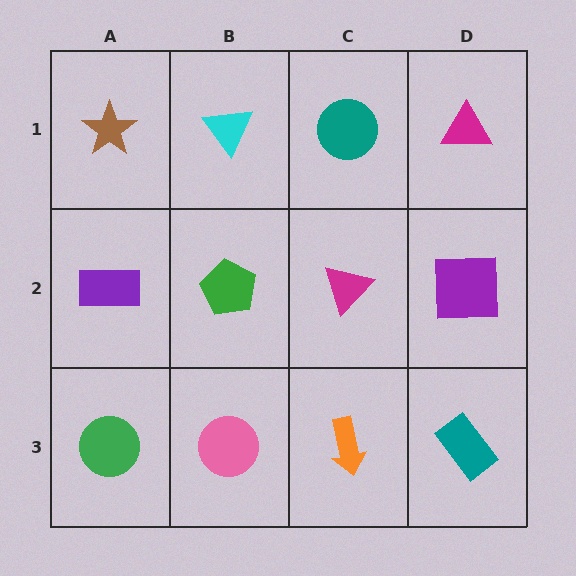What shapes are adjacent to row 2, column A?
A brown star (row 1, column A), a green circle (row 3, column A), a green pentagon (row 2, column B).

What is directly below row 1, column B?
A green pentagon.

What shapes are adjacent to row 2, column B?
A cyan triangle (row 1, column B), a pink circle (row 3, column B), a purple rectangle (row 2, column A), a magenta triangle (row 2, column C).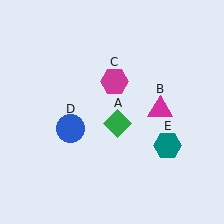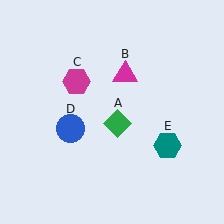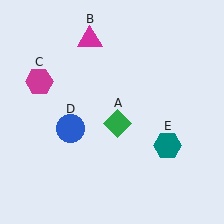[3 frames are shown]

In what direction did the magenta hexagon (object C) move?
The magenta hexagon (object C) moved left.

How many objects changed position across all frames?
2 objects changed position: magenta triangle (object B), magenta hexagon (object C).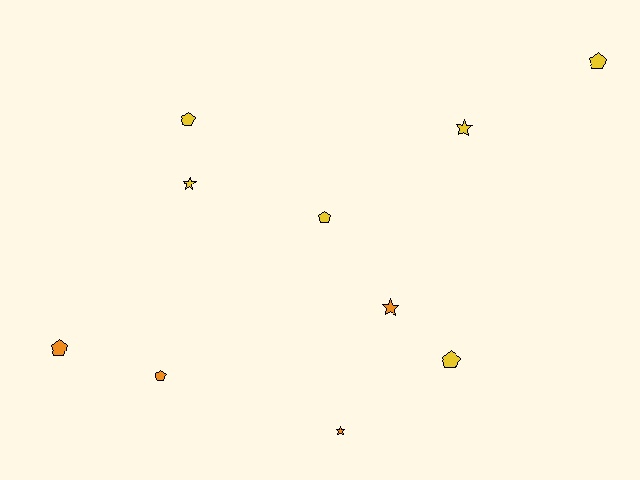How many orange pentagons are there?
There are 2 orange pentagons.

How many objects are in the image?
There are 10 objects.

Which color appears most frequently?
Yellow, with 6 objects.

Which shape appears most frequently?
Pentagon, with 6 objects.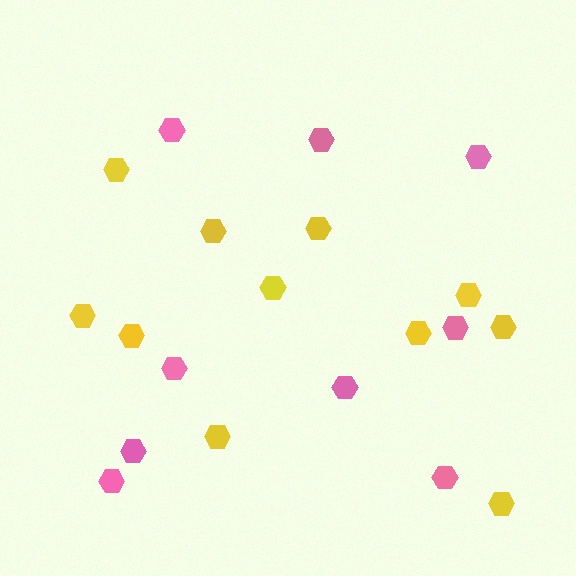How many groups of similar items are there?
There are 2 groups: one group of yellow hexagons (11) and one group of pink hexagons (9).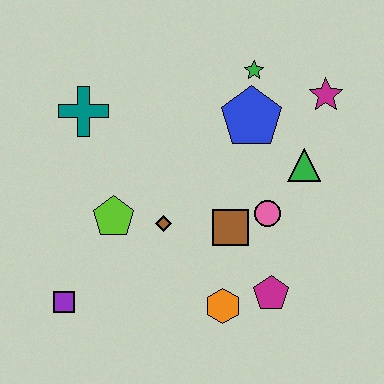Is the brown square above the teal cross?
No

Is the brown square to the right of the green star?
No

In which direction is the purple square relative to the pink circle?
The purple square is to the left of the pink circle.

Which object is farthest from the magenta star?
The purple square is farthest from the magenta star.